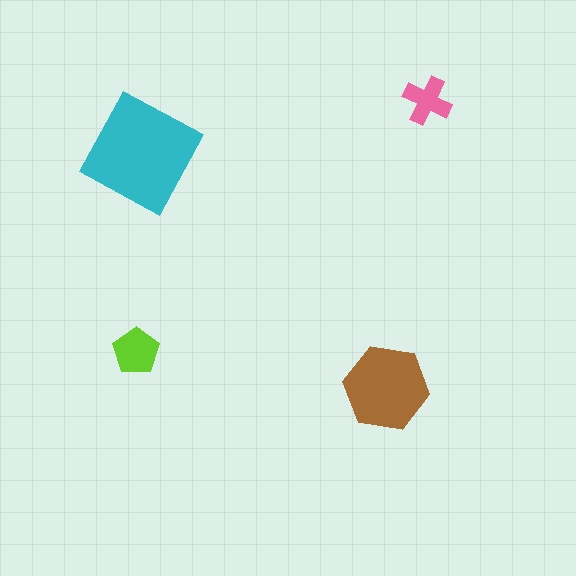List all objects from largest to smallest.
The cyan diamond, the brown hexagon, the lime pentagon, the pink cross.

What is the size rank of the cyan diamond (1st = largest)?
1st.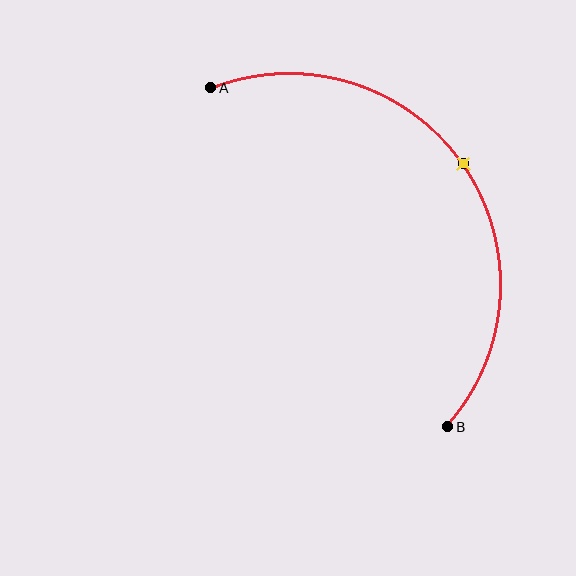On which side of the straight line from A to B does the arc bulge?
The arc bulges above and to the right of the straight line connecting A and B.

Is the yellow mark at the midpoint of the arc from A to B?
Yes. The yellow mark lies on the arc at equal arc-length from both A and B — it is the arc midpoint.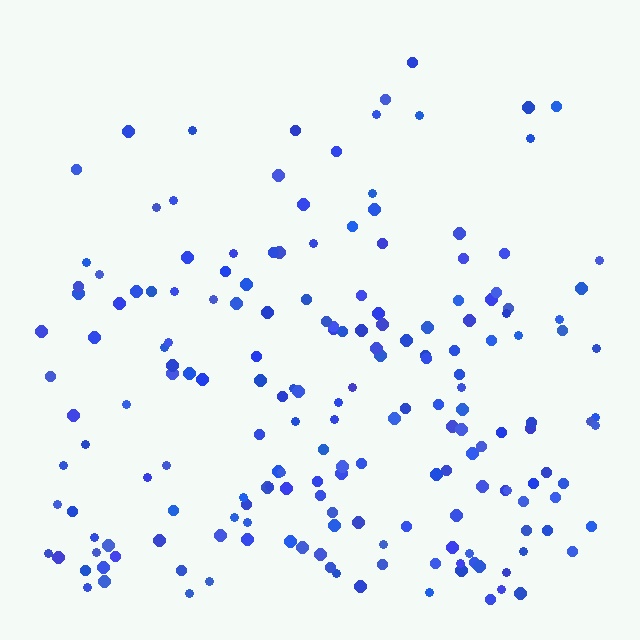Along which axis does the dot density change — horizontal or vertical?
Vertical.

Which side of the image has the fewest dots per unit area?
The top.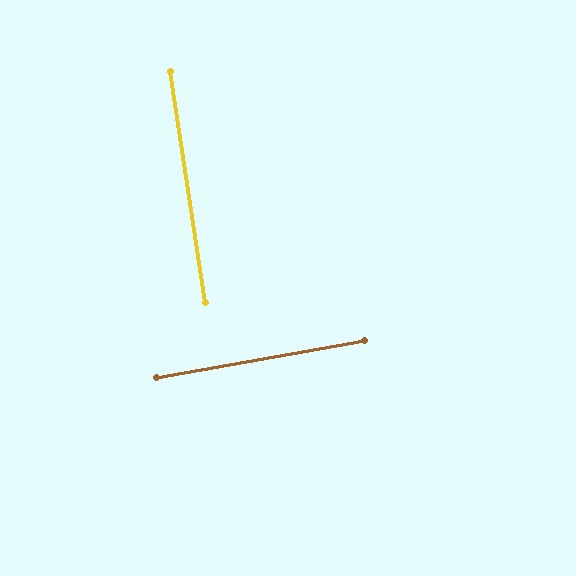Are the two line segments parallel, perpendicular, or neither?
Perpendicular — they meet at approximately 89°.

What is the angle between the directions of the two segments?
Approximately 89 degrees.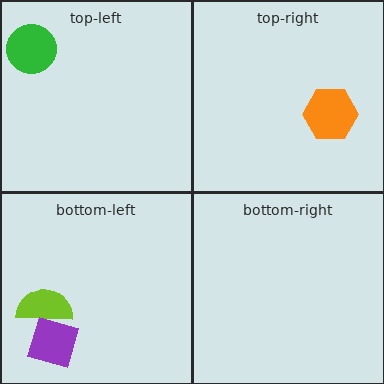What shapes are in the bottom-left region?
The lime semicircle, the purple diamond.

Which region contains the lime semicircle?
The bottom-left region.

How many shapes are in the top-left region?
1.